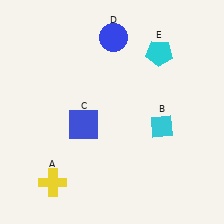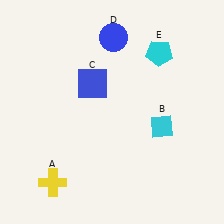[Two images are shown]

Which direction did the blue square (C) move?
The blue square (C) moved up.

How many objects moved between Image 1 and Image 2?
1 object moved between the two images.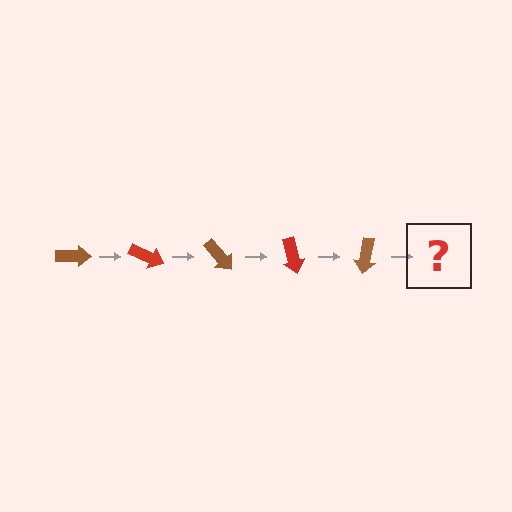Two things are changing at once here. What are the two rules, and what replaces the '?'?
The two rules are that it rotates 25 degrees each step and the color cycles through brown and red. The '?' should be a red arrow, rotated 125 degrees from the start.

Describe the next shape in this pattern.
It should be a red arrow, rotated 125 degrees from the start.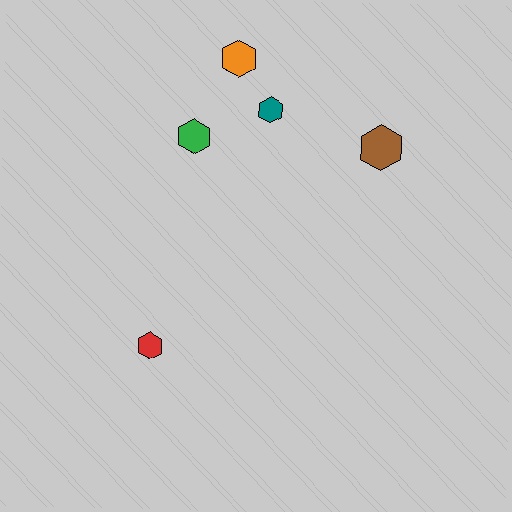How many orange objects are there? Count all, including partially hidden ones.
There is 1 orange object.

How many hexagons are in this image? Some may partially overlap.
There are 5 hexagons.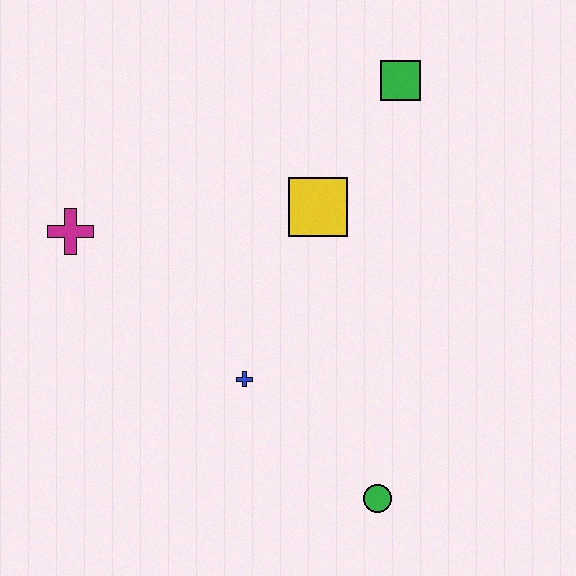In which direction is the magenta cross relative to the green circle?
The magenta cross is to the left of the green circle.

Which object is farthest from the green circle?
The green square is farthest from the green circle.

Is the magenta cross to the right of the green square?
No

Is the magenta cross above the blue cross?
Yes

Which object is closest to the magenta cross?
The blue cross is closest to the magenta cross.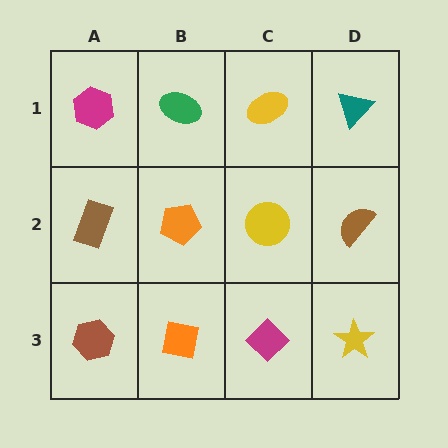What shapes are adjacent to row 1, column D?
A brown semicircle (row 2, column D), a yellow ellipse (row 1, column C).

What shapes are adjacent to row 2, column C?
A yellow ellipse (row 1, column C), a magenta diamond (row 3, column C), an orange pentagon (row 2, column B), a brown semicircle (row 2, column D).